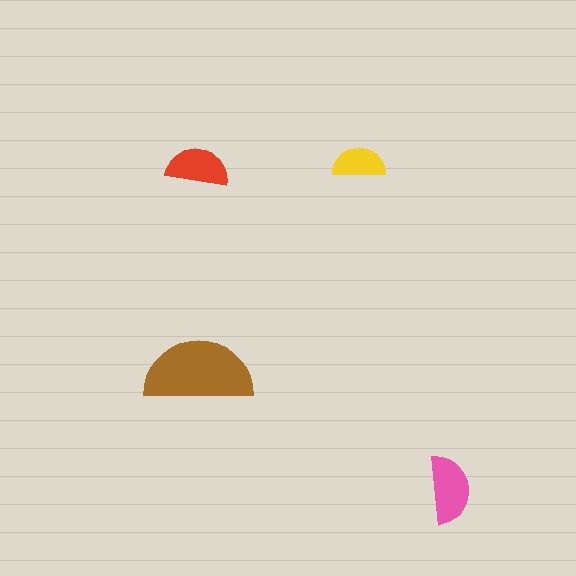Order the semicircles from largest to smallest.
the brown one, the pink one, the red one, the yellow one.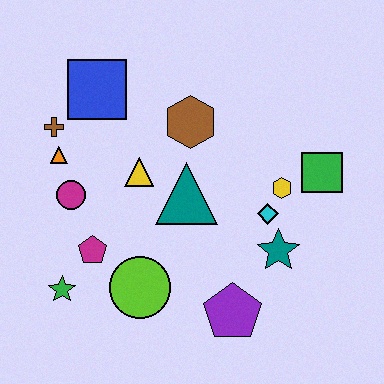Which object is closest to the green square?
The yellow hexagon is closest to the green square.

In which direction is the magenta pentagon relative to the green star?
The magenta pentagon is above the green star.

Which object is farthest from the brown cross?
The green square is farthest from the brown cross.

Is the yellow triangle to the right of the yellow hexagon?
No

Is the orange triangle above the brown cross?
No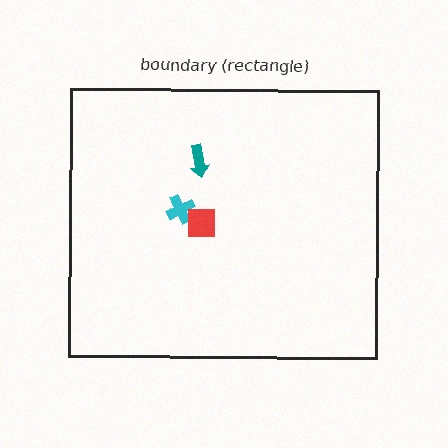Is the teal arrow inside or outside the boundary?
Inside.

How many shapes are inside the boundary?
3 inside, 0 outside.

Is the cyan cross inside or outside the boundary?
Inside.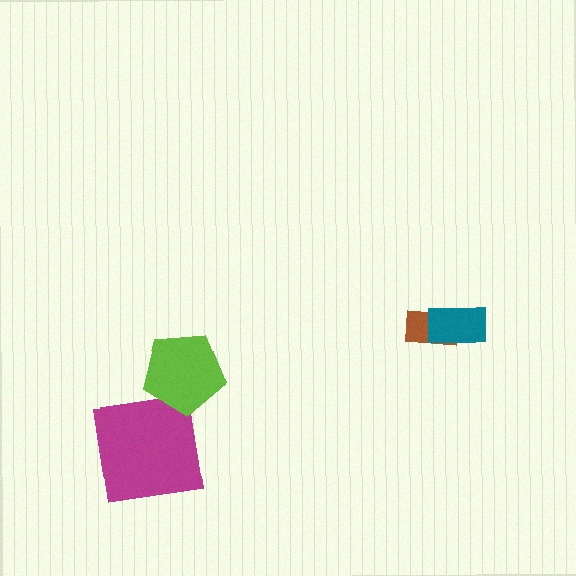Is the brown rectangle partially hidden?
Yes, it is partially covered by another shape.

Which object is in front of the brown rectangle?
The teal rectangle is in front of the brown rectangle.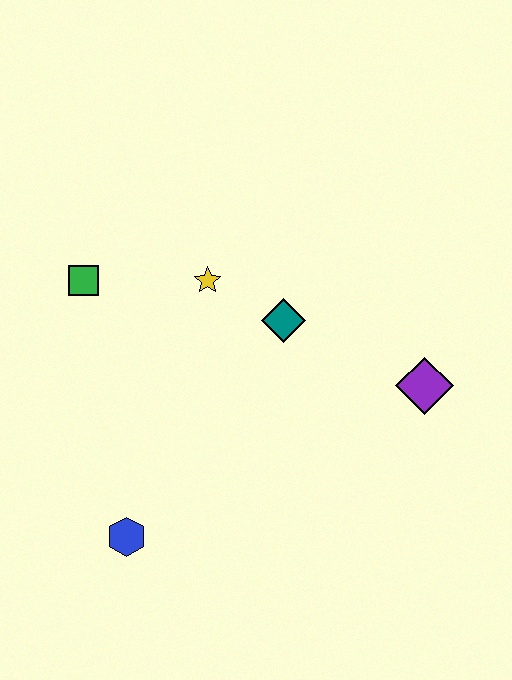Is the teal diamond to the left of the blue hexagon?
No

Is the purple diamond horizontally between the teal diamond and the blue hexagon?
No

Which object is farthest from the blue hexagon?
The purple diamond is farthest from the blue hexagon.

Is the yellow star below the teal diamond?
No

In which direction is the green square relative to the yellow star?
The green square is to the left of the yellow star.